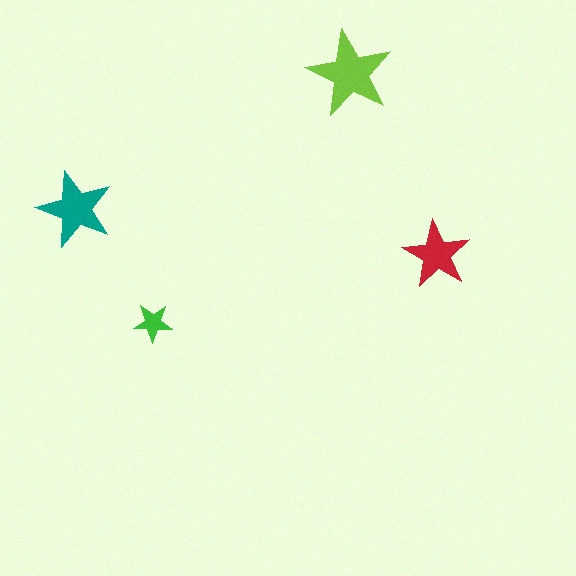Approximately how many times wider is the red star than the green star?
About 1.5 times wider.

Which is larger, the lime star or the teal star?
The lime one.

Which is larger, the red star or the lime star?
The lime one.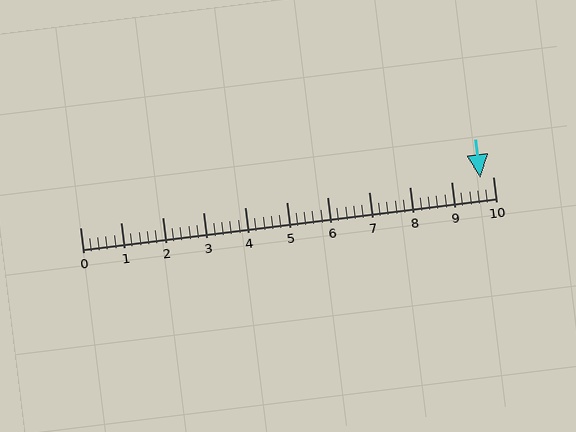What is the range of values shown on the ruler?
The ruler shows values from 0 to 10.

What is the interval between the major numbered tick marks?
The major tick marks are spaced 1 units apart.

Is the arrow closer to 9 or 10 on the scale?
The arrow is closer to 10.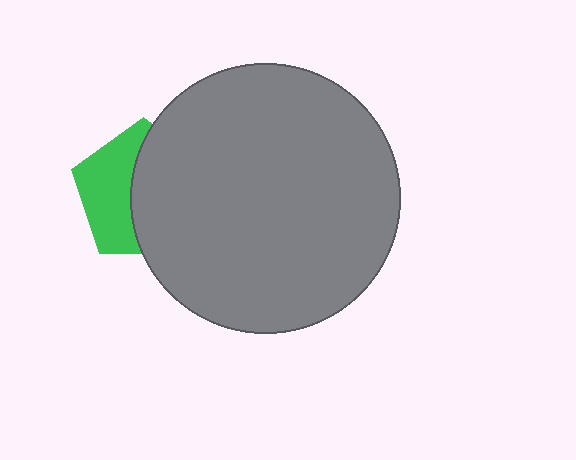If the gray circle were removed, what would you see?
You would see the complete green pentagon.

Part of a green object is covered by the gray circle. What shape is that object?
It is a pentagon.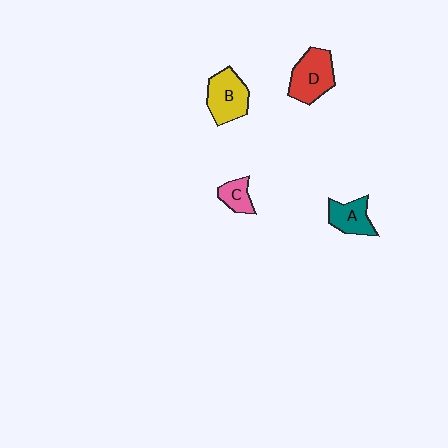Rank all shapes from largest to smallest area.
From largest to smallest: D (red), B (yellow), A (teal), C (pink).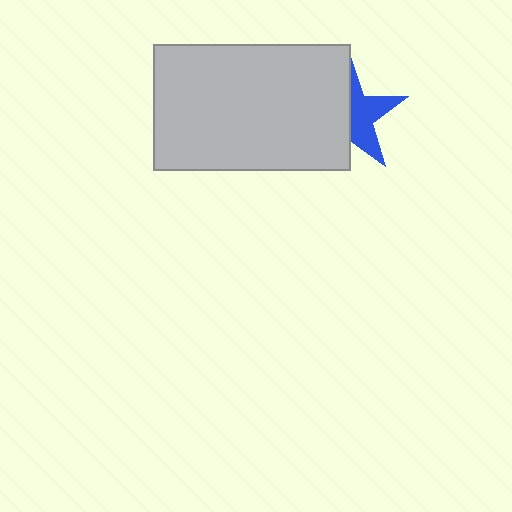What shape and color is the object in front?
The object in front is a light gray rectangle.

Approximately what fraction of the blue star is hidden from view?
Roughly 55% of the blue star is hidden behind the light gray rectangle.